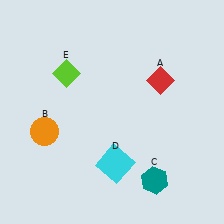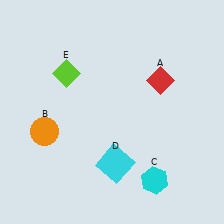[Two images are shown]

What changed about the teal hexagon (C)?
In Image 1, C is teal. In Image 2, it changed to cyan.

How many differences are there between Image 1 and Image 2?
There is 1 difference between the two images.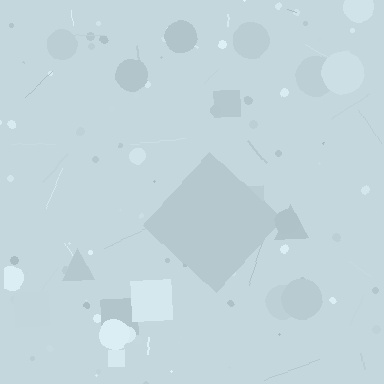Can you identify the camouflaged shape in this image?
The camouflaged shape is a diamond.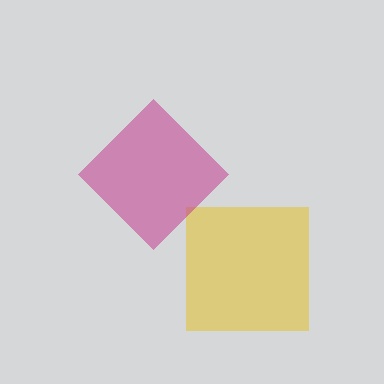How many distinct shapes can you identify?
There are 2 distinct shapes: a yellow square, a magenta diamond.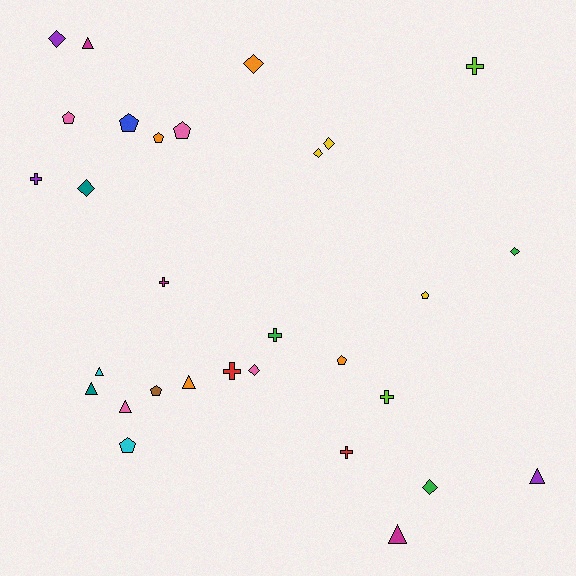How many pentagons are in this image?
There are 8 pentagons.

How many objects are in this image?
There are 30 objects.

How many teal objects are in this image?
There are 2 teal objects.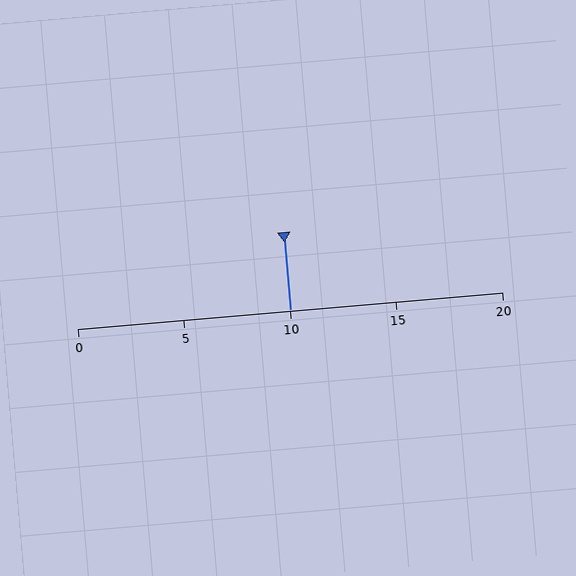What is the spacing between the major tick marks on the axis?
The major ticks are spaced 5 apart.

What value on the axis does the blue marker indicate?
The marker indicates approximately 10.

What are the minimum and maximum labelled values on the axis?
The axis runs from 0 to 20.